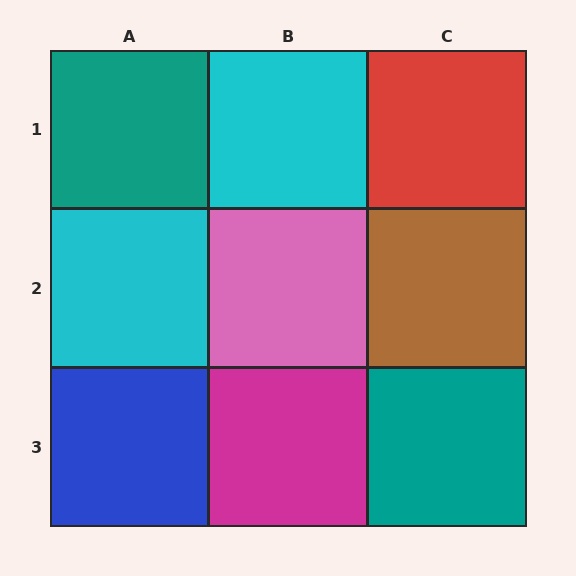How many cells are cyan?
2 cells are cyan.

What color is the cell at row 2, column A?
Cyan.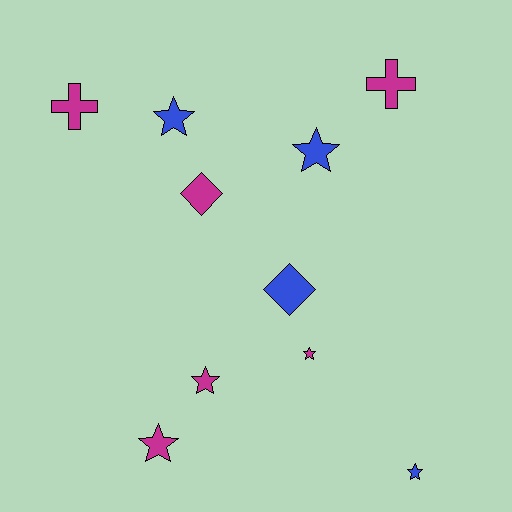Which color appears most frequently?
Magenta, with 6 objects.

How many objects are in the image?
There are 10 objects.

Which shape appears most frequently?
Star, with 6 objects.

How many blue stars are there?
There are 3 blue stars.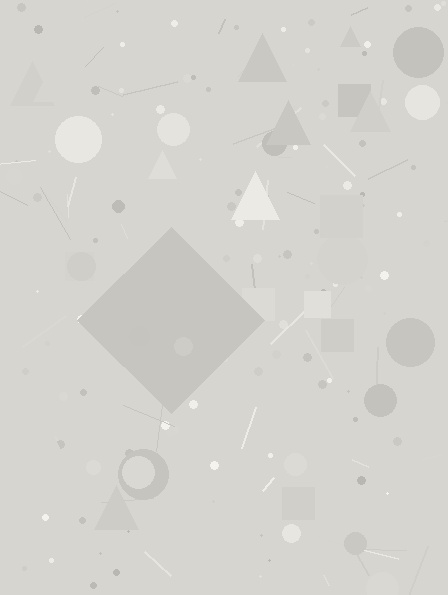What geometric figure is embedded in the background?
A diamond is embedded in the background.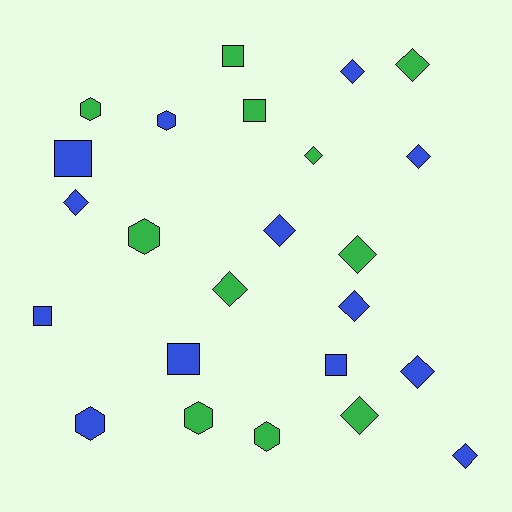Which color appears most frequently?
Blue, with 13 objects.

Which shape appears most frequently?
Diamond, with 12 objects.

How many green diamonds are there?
There are 5 green diamonds.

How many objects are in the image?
There are 24 objects.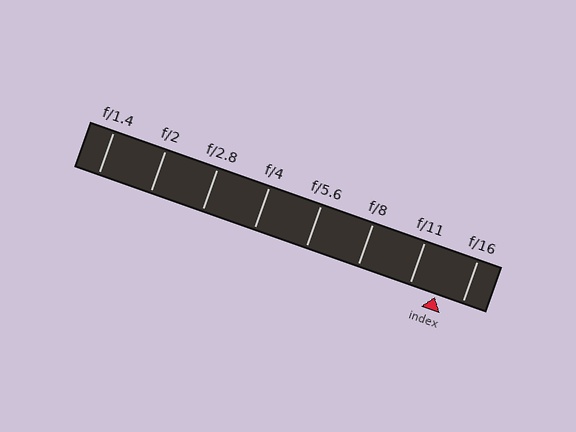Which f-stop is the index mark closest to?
The index mark is closest to f/11.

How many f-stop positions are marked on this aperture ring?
There are 8 f-stop positions marked.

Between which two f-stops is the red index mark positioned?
The index mark is between f/11 and f/16.